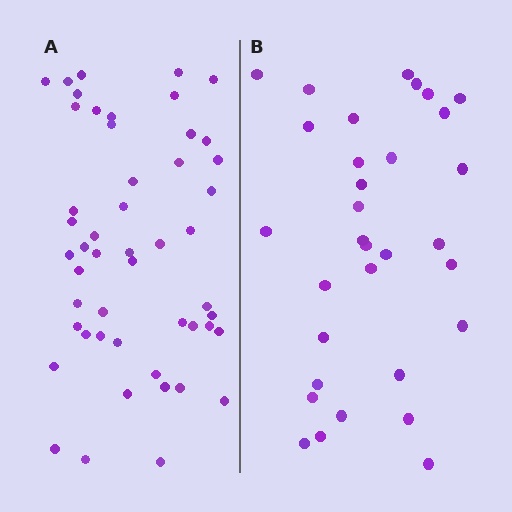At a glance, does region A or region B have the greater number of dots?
Region A (the left region) has more dots.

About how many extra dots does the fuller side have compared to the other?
Region A has approximately 20 more dots than region B.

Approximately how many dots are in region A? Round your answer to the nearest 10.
About 50 dots.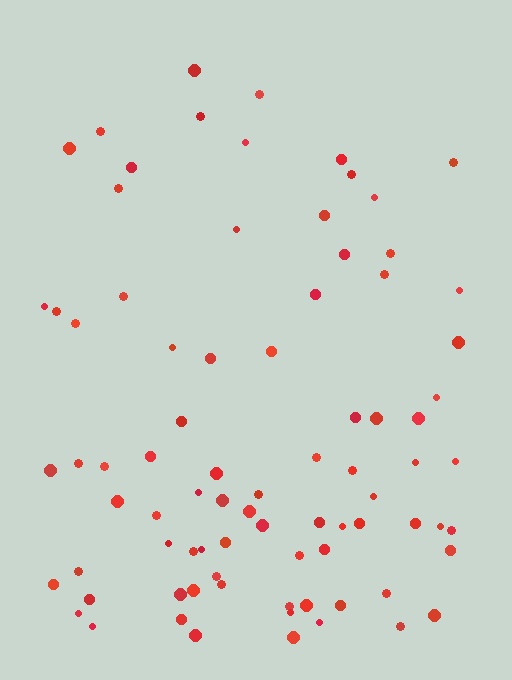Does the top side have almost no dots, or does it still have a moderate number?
Still a moderate number, just noticeably fewer than the bottom.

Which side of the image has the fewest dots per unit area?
The top.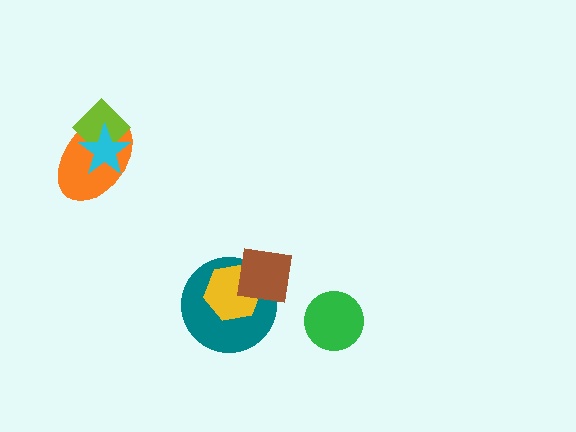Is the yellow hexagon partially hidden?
Yes, it is partially covered by another shape.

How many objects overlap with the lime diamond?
2 objects overlap with the lime diamond.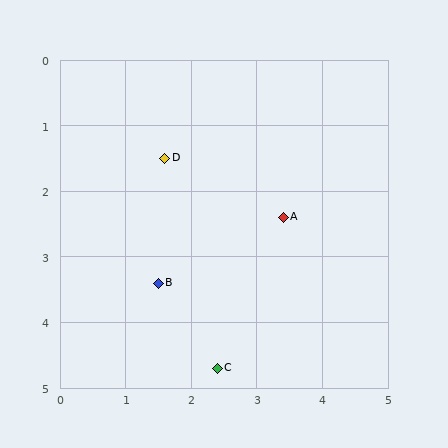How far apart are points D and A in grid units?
Points D and A are about 2.0 grid units apart.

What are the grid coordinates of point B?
Point B is at approximately (1.5, 3.4).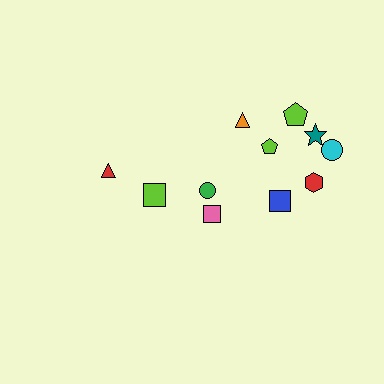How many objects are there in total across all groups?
There are 11 objects.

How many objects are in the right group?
There are 8 objects.